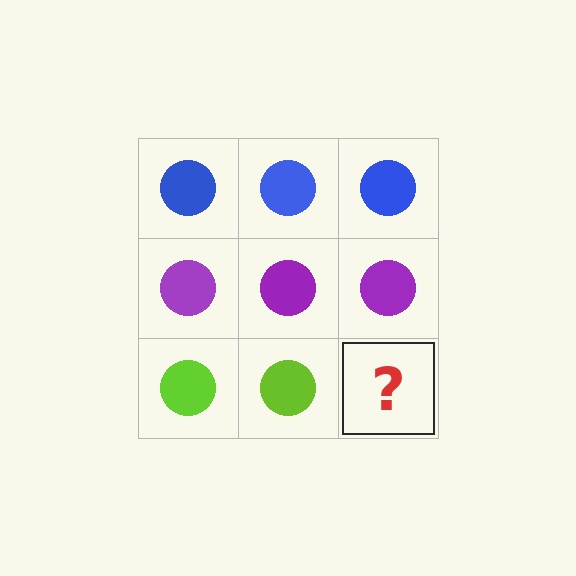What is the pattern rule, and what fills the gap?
The rule is that each row has a consistent color. The gap should be filled with a lime circle.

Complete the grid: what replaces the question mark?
The question mark should be replaced with a lime circle.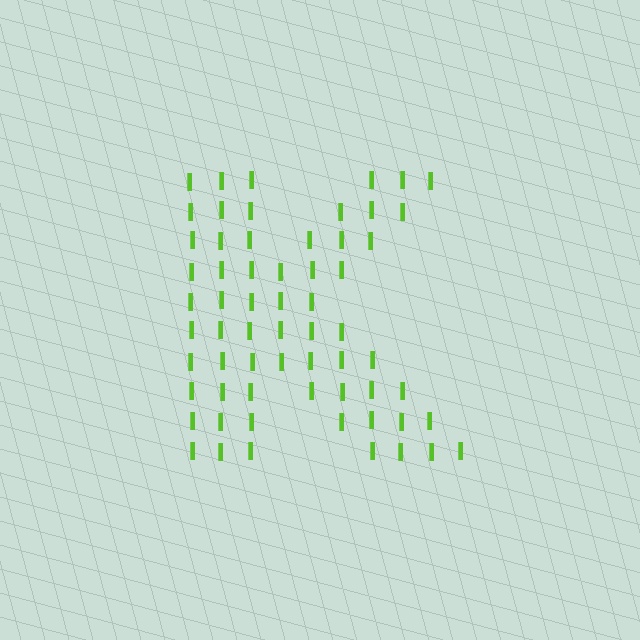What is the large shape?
The large shape is the letter K.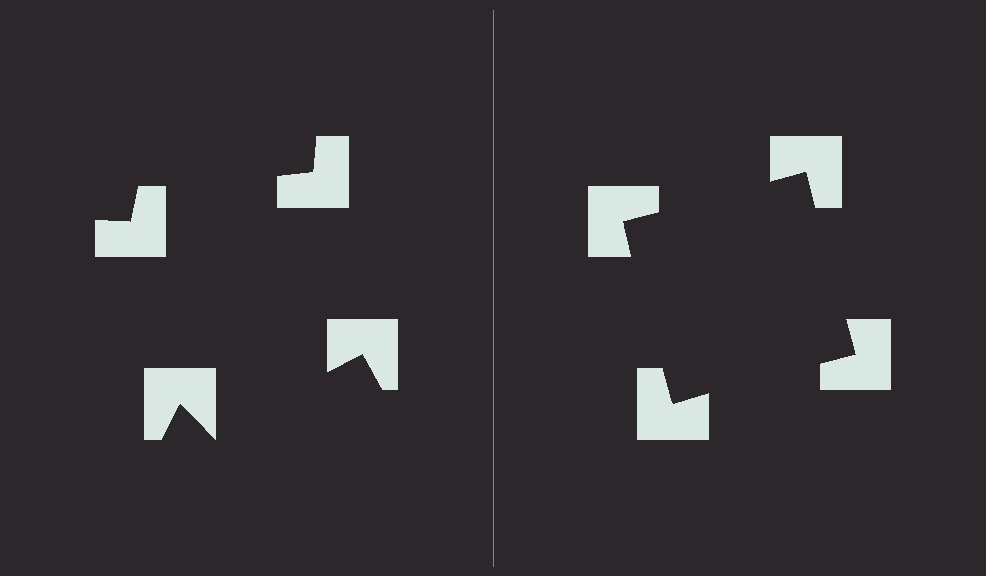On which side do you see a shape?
An illusory square appears on the right side. On the left side the wedge cuts are rotated, so no coherent shape forms.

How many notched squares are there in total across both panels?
8 — 4 on each side.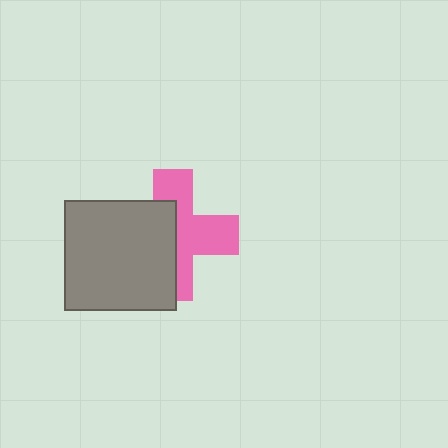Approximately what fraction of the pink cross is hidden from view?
Roughly 48% of the pink cross is hidden behind the gray rectangle.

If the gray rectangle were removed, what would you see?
You would see the complete pink cross.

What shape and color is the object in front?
The object in front is a gray rectangle.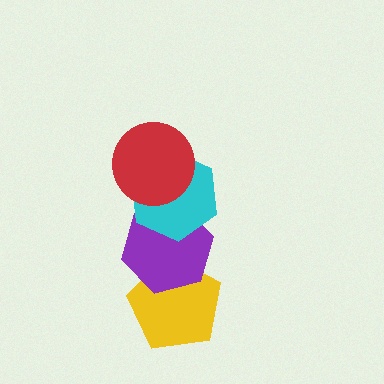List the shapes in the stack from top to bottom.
From top to bottom: the red circle, the cyan hexagon, the purple hexagon, the yellow pentagon.